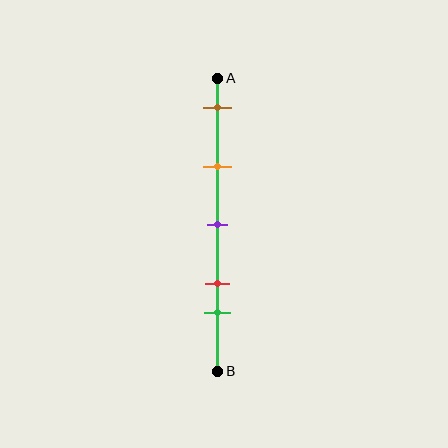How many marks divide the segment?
There are 5 marks dividing the segment.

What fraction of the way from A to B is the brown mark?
The brown mark is approximately 10% (0.1) of the way from A to B.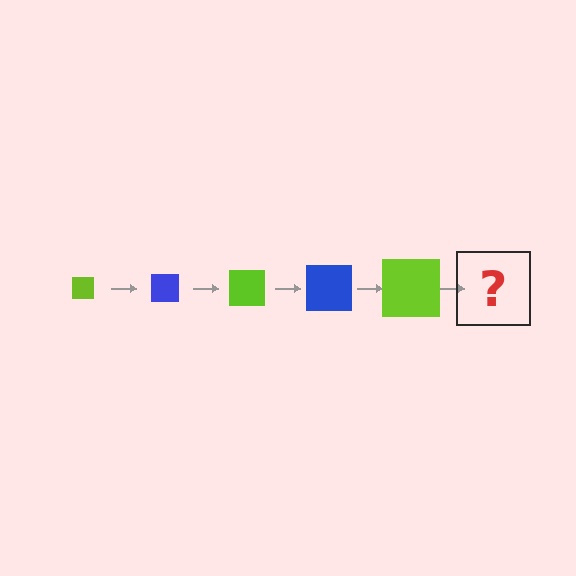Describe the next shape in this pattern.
It should be a blue square, larger than the previous one.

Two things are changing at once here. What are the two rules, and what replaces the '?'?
The two rules are that the square grows larger each step and the color cycles through lime and blue. The '?' should be a blue square, larger than the previous one.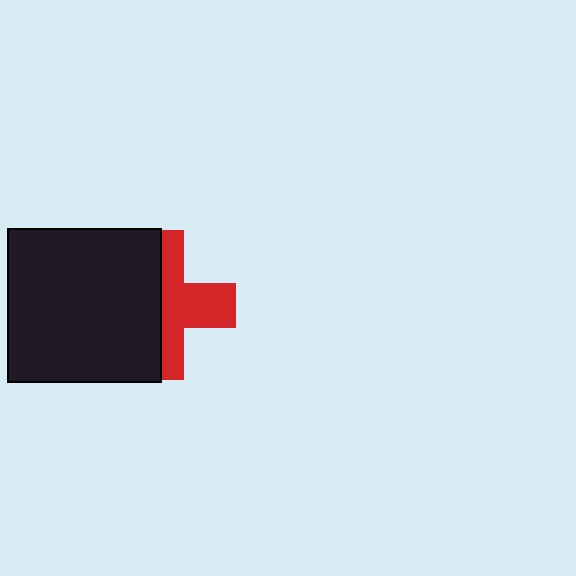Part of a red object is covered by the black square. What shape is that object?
It is a cross.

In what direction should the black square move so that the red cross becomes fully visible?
The black square should move left. That is the shortest direction to clear the overlap and leave the red cross fully visible.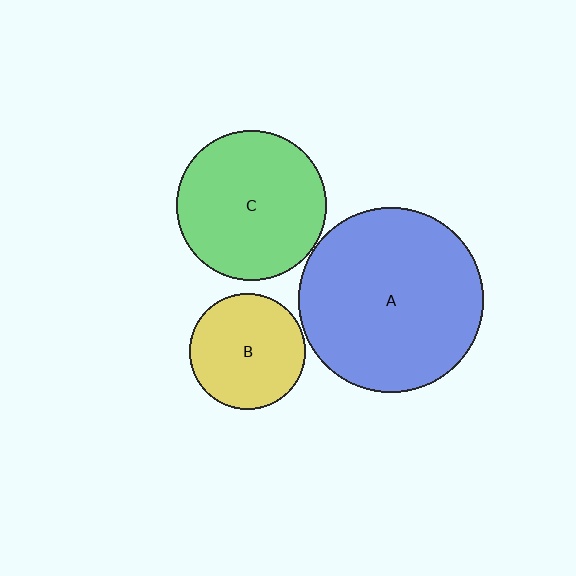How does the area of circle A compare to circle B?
Approximately 2.5 times.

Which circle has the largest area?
Circle A (blue).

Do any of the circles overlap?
No, none of the circles overlap.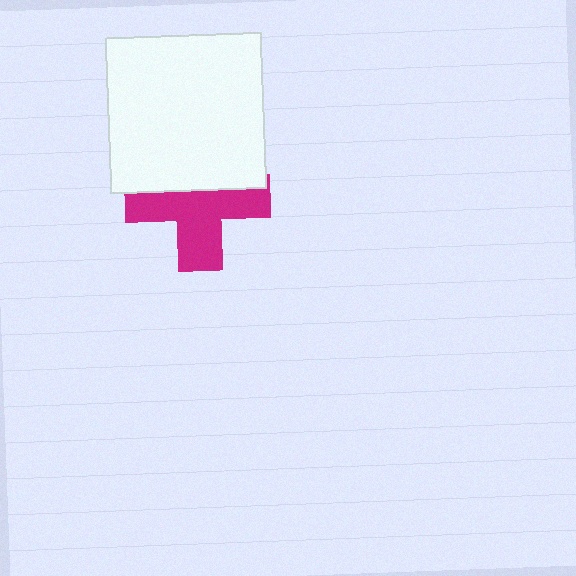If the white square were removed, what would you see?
You would see the complete magenta cross.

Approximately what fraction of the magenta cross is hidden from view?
Roughly 39% of the magenta cross is hidden behind the white square.